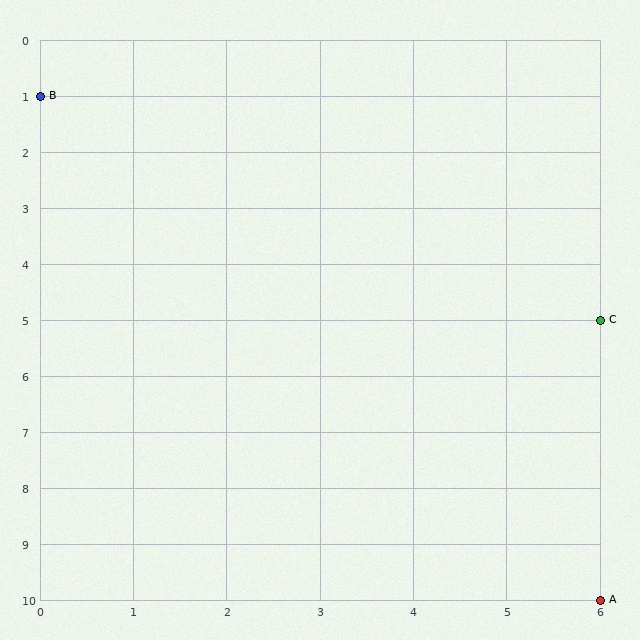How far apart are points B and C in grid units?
Points B and C are 6 columns and 4 rows apart (about 7.2 grid units diagonally).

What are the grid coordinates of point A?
Point A is at grid coordinates (6, 10).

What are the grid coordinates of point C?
Point C is at grid coordinates (6, 5).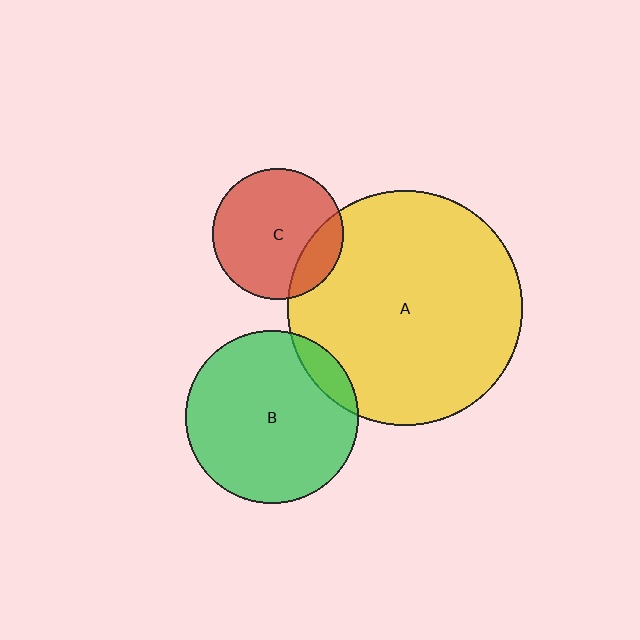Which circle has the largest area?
Circle A (yellow).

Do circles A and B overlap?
Yes.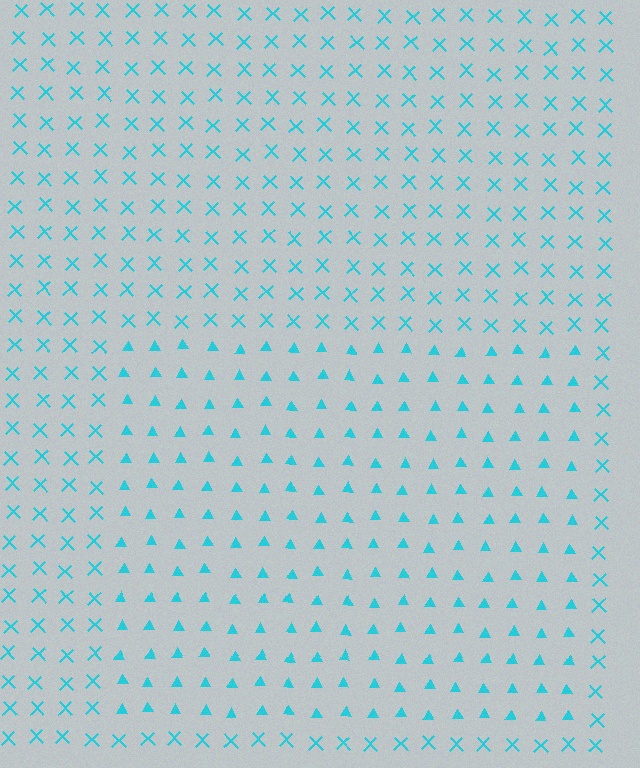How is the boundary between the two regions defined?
The boundary is defined by a change in element shape: triangles inside vs. X marks outside. All elements share the same color and spacing.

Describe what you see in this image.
The image is filled with small cyan elements arranged in a uniform grid. A rectangle-shaped region contains triangles, while the surrounding area contains X marks. The boundary is defined purely by the change in element shape.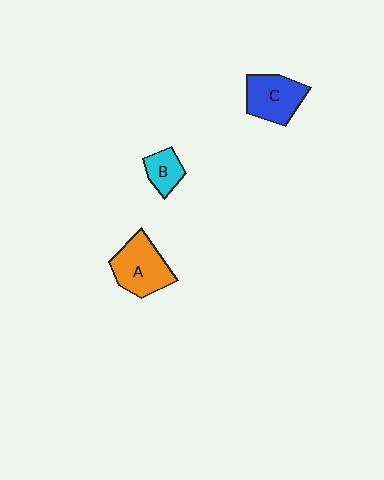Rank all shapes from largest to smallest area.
From largest to smallest: A (orange), C (blue), B (cyan).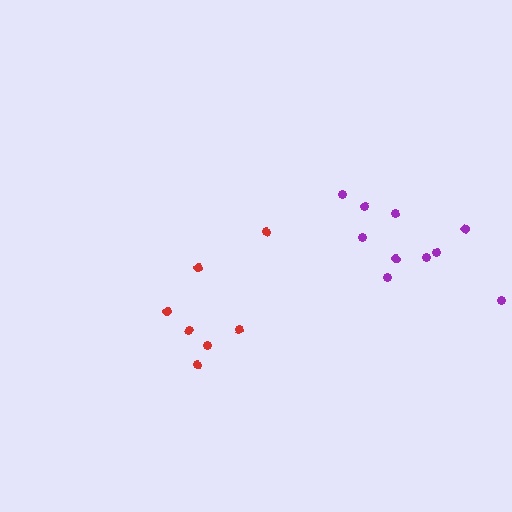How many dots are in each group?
Group 1: 7 dots, Group 2: 10 dots (17 total).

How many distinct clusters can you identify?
There are 2 distinct clusters.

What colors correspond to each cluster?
The clusters are colored: red, purple.